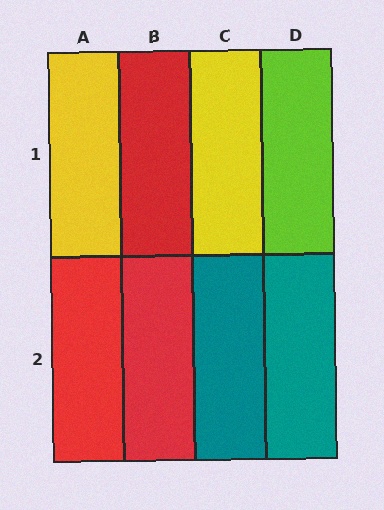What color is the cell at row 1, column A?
Yellow.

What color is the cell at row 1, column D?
Lime.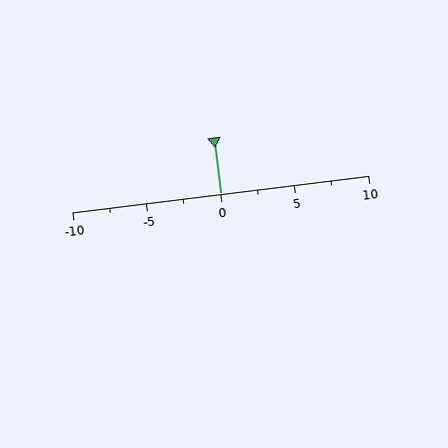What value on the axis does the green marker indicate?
The marker indicates approximately 0.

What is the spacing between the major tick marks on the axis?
The major ticks are spaced 5 apart.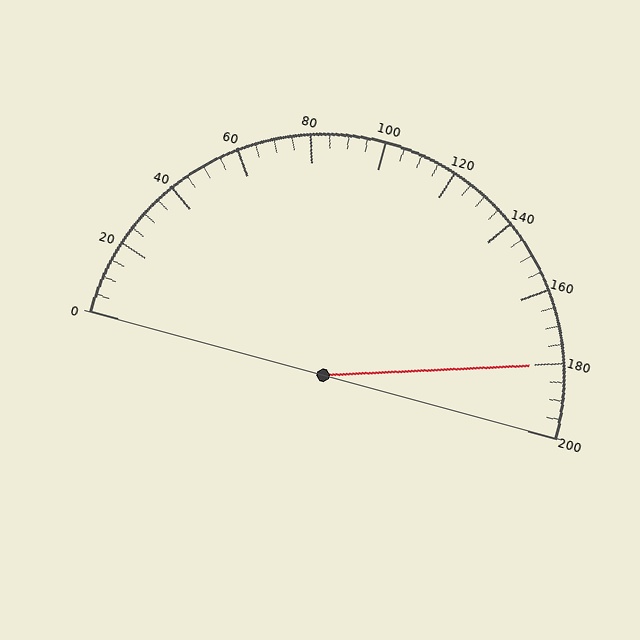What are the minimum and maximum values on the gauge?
The gauge ranges from 0 to 200.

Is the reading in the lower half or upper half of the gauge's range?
The reading is in the upper half of the range (0 to 200).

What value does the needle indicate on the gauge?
The needle indicates approximately 180.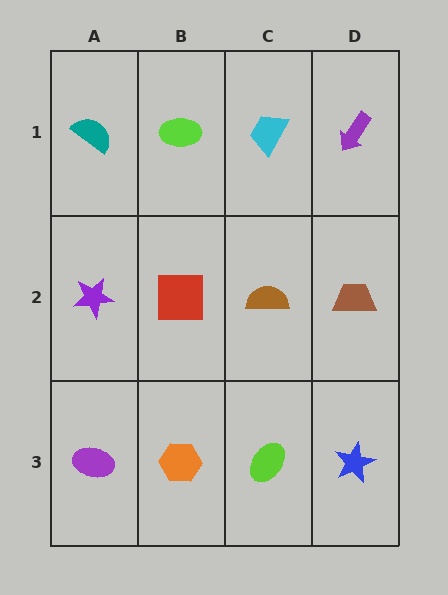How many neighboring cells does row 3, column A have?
2.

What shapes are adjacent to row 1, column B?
A red square (row 2, column B), a teal semicircle (row 1, column A), a cyan trapezoid (row 1, column C).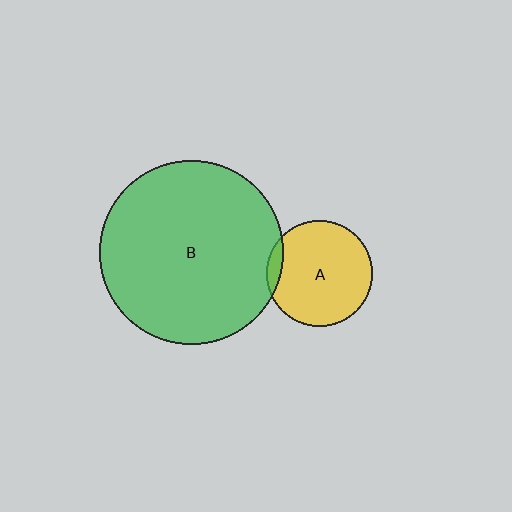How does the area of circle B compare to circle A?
Approximately 3.0 times.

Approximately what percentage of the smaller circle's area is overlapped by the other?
Approximately 5%.